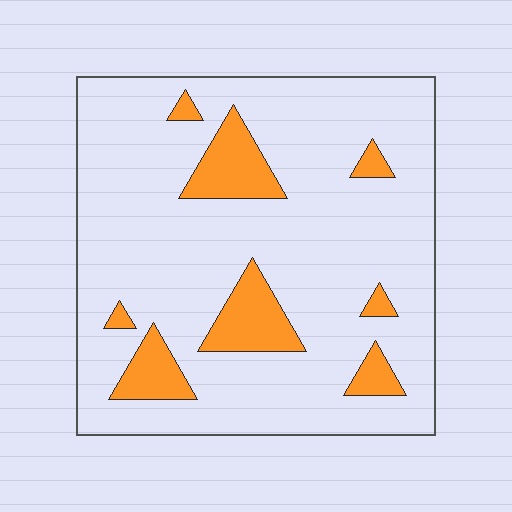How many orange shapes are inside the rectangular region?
8.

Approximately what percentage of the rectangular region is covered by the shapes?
Approximately 15%.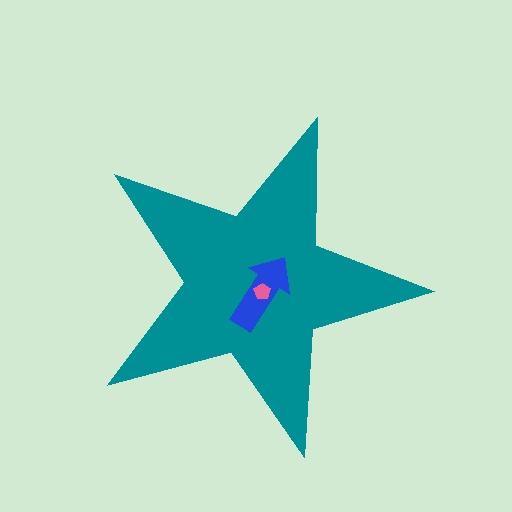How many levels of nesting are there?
3.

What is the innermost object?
The pink pentagon.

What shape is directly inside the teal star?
The blue arrow.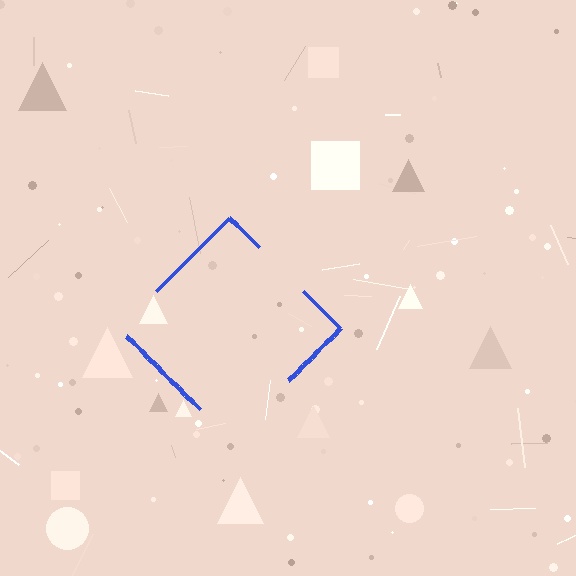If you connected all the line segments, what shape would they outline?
They would outline a diamond.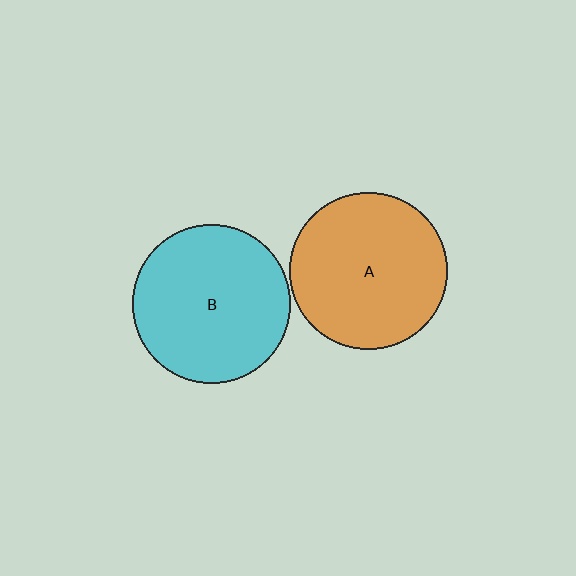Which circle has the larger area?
Circle B (cyan).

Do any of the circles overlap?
No, none of the circles overlap.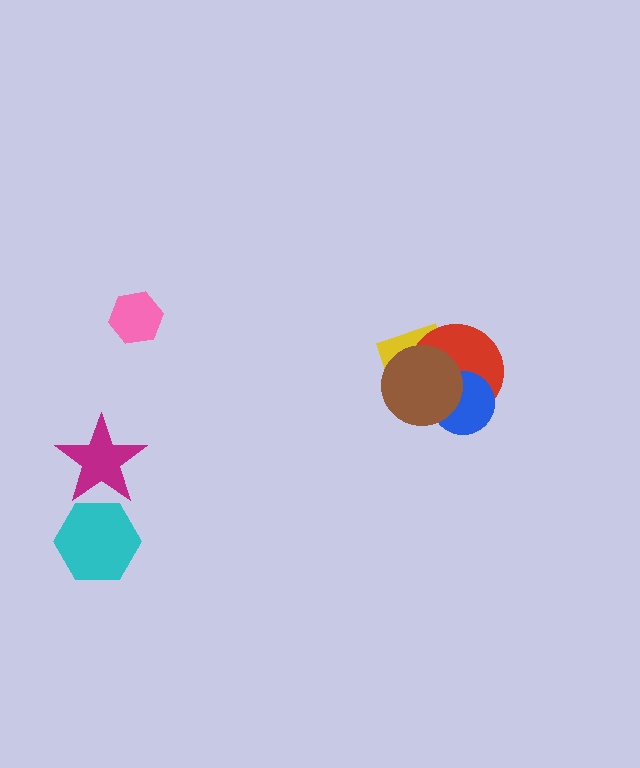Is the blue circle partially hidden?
Yes, it is partially covered by another shape.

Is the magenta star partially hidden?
Yes, it is partially covered by another shape.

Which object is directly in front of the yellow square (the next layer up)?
The red circle is directly in front of the yellow square.